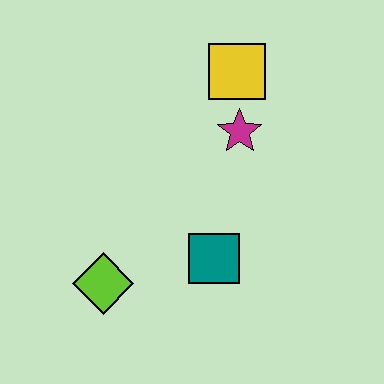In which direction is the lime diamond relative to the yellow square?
The lime diamond is below the yellow square.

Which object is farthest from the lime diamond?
The yellow square is farthest from the lime diamond.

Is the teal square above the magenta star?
No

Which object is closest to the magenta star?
The yellow square is closest to the magenta star.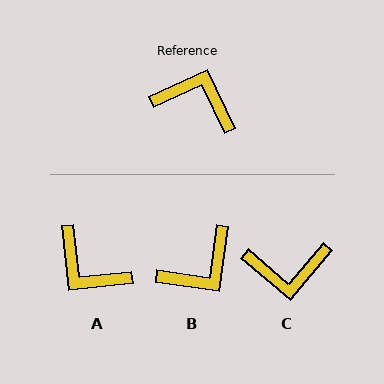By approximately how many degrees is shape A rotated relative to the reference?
Approximately 161 degrees counter-clockwise.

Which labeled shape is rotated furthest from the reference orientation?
A, about 161 degrees away.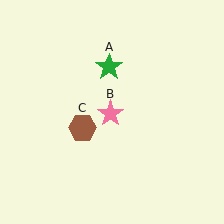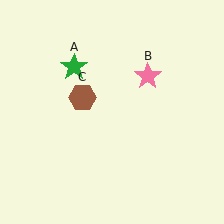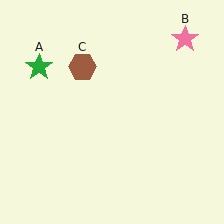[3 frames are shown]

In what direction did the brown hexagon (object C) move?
The brown hexagon (object C) moved up.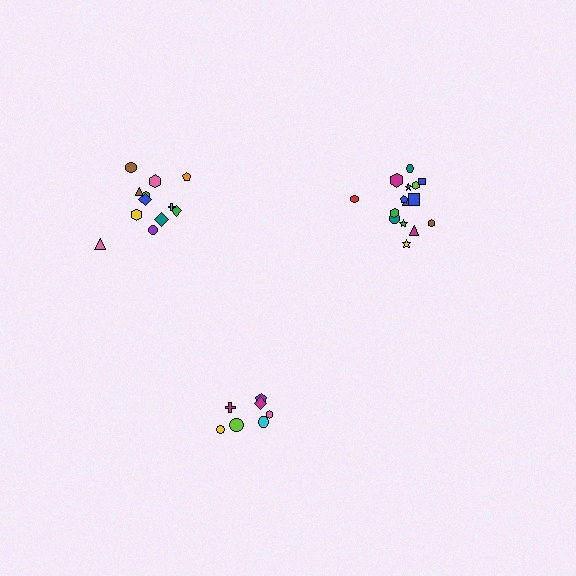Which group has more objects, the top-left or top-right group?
The top-right group.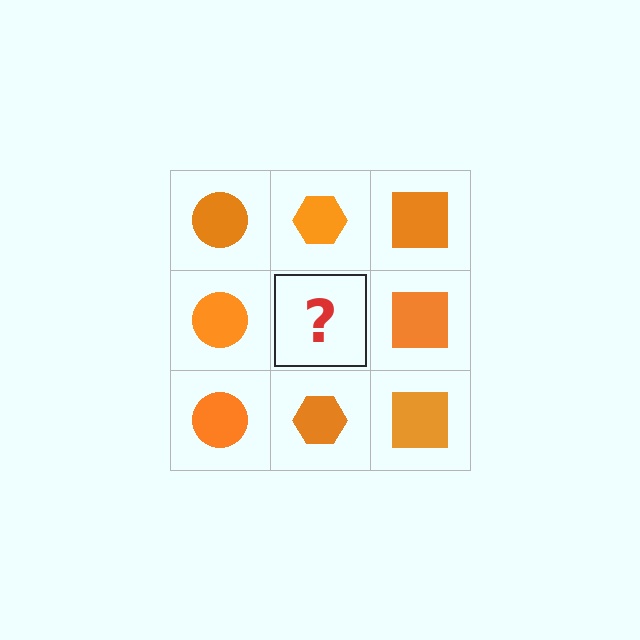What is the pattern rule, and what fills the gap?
The rule is that each column has a consistent shape. The gap should be filled with an orange hexagon.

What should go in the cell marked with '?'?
The missing cell should contain an orange hexagon.